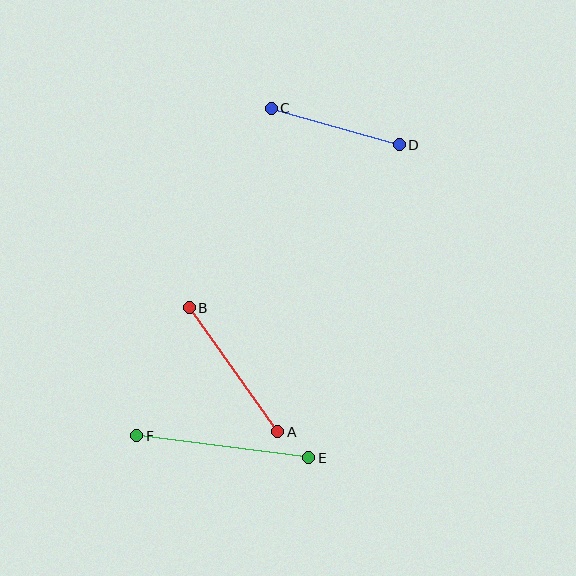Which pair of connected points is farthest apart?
Points E and F are farthest apart.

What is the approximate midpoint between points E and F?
The midpoint is at approximately (223, 447) pixels.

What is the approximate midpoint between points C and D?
The midpoint is at approximately (335, 127) pixels.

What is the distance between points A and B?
The distance is approximately 152 pixels.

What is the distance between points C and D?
The distance is approximately 133 pixels.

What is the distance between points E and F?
The distance is approximately 173 pixels.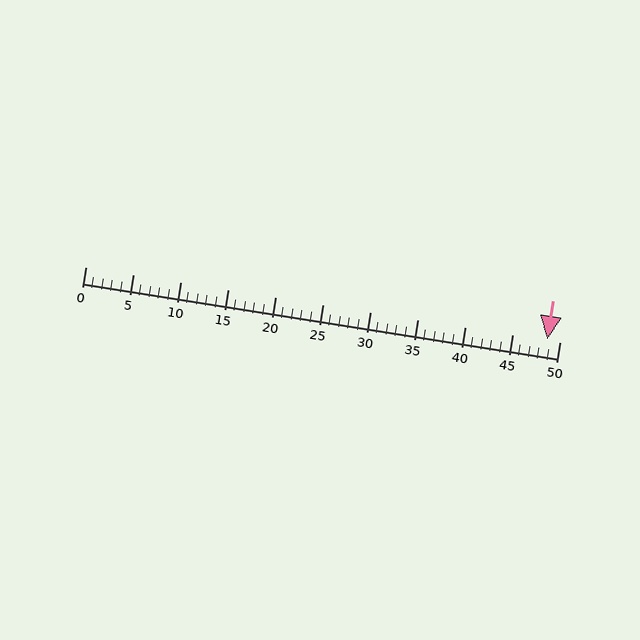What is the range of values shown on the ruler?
The ruler shows values from 0 to 50.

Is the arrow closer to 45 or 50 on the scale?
The arrow is closer to 50.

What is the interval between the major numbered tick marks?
The major tick marks are spaced 5 units apart.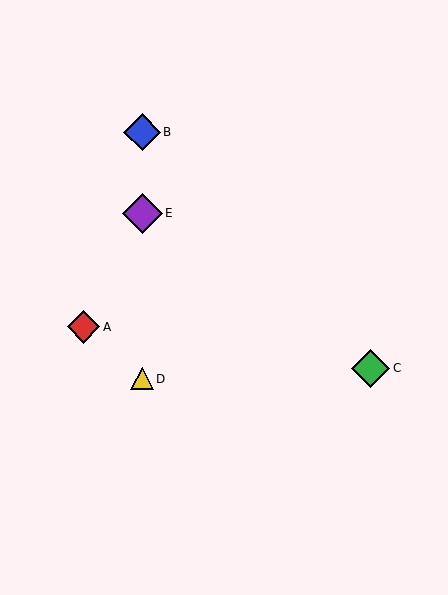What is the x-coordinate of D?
Object D is at x≈142.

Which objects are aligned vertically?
Objects B, D, E are aligned vertically.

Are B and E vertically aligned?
Yes, both are at x≈142.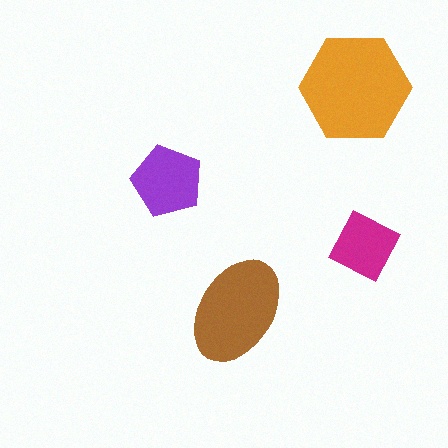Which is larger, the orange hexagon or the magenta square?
The orange hexagon.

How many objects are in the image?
There are 4 objects in the image.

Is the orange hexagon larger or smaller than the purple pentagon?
Larger.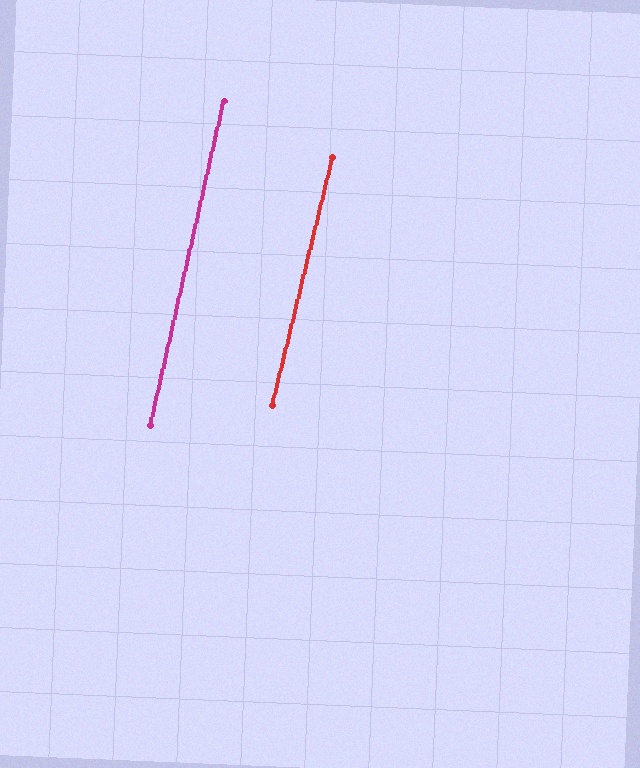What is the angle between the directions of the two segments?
Approximately 1 degree.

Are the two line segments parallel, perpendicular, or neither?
Parallel — their directions differ by only 1.1°.